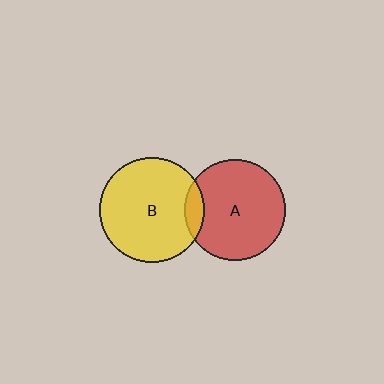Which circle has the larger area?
Circle B (yellow).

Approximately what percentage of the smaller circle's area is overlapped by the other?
Approximately 10%.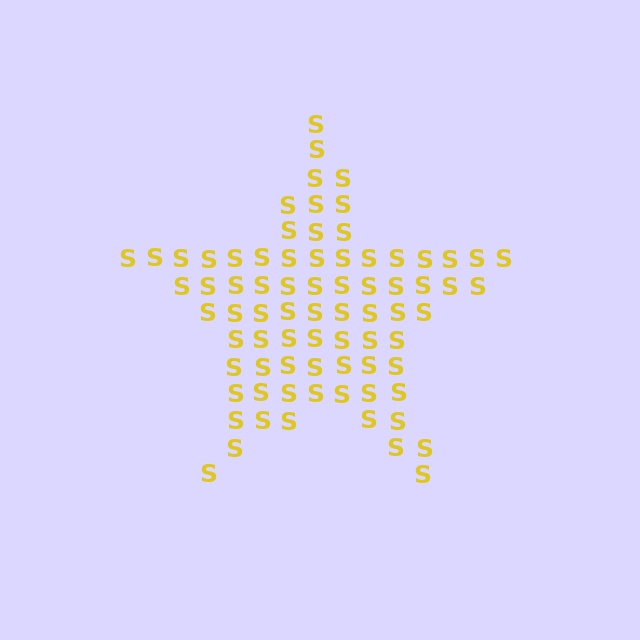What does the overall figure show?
The overall figure shows a star.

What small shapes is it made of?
It is made of small letter S's.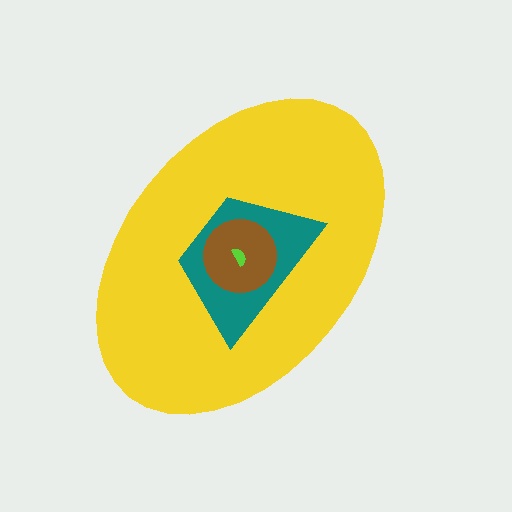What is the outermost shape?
The yellow ellipse.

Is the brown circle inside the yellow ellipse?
Yes.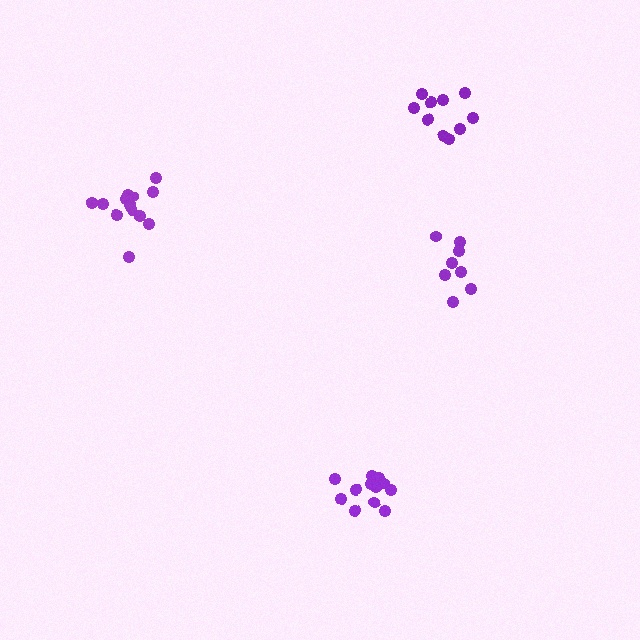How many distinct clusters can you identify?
There are 4 distinct clusters.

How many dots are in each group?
Group 1: 10 dots, Group 2: 12 dots, Group 3: 8 dots, Group 4: 14 dots (44 total).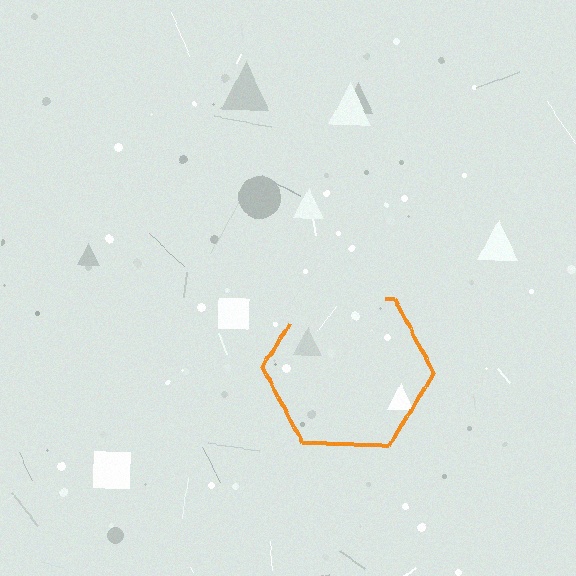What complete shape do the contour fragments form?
The contour fragments form a hexagon.